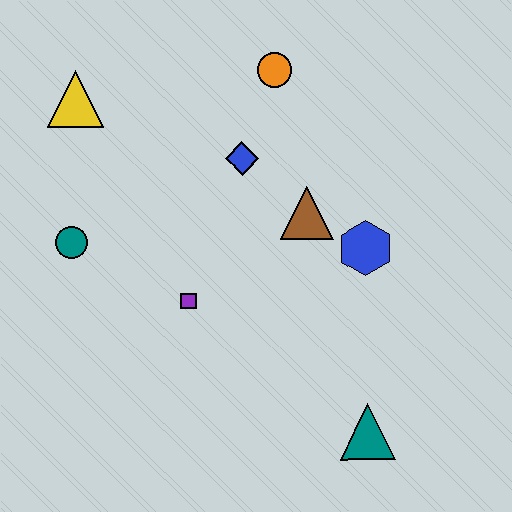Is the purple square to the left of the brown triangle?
Yes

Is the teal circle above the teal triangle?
Yes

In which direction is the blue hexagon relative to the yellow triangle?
The blue hexagon is to the right of the yellow triangle.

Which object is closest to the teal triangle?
The blue hexagon is closest to the teal triangle.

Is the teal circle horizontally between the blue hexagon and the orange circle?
No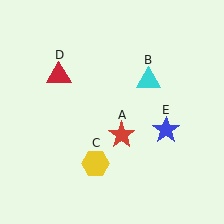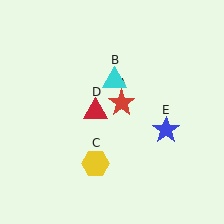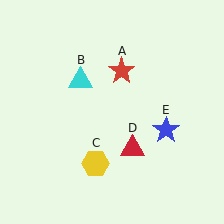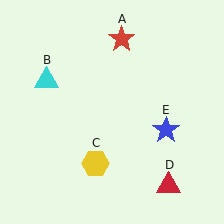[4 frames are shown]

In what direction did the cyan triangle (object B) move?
The cyan triangle (object B) moved left.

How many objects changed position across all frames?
3 objects changed position: red star (object A), cyan triangle (object B), red triangle (object D).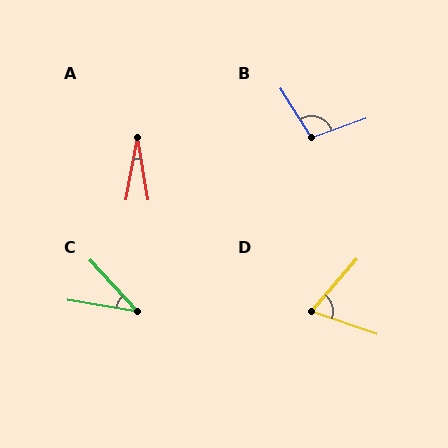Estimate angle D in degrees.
Approximately 68 degrees.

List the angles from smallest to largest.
A (20°), C (38°), D (68°), B (102°).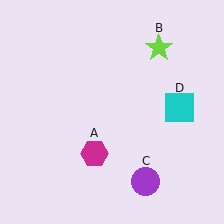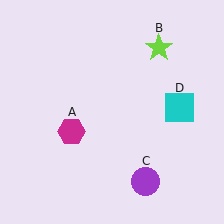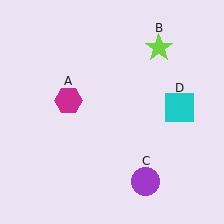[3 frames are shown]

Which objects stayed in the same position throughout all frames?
Lime star (object B) and purple circle (object C) and cyan square (object D) remained stationary.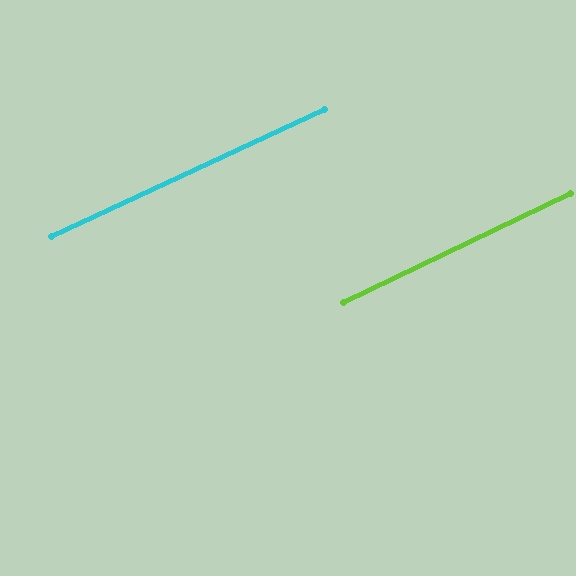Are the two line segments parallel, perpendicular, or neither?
Parallel — their directions differ by only 0.5°.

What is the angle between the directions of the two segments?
Approximately 1 degree.